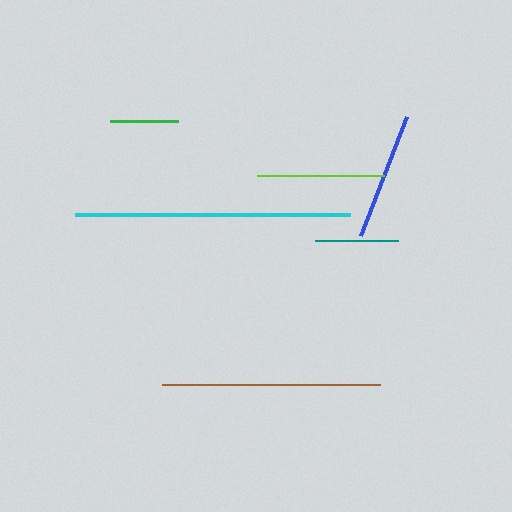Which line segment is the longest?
The cyan line is the longest at approximately 276 pixels.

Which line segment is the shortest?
The green line is the shortest at approximately 68 pixels.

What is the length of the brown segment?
The brown segment is approximately 219 pixels long.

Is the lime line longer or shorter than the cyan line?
The cyan line is longer than the lime line.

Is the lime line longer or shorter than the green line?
The lime line is longer than the green line.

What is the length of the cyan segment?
The cyan segment is approximately 276 pixels long.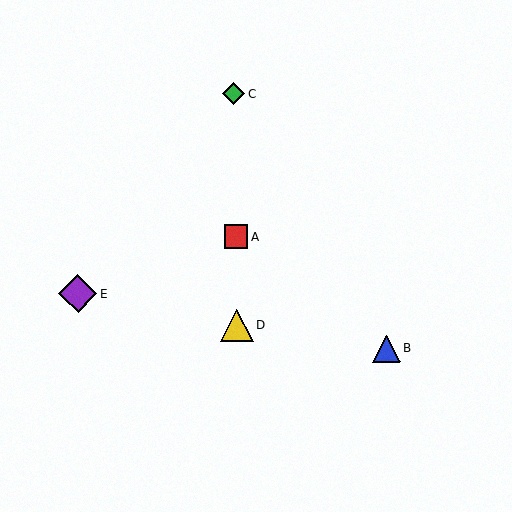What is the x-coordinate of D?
Object D is at x≈237.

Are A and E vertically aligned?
No, A is at x≈236 and E is at x≈78.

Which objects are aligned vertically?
Objects A, C, D are aligned vertically.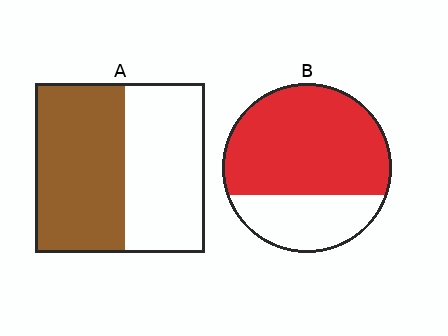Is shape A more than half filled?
Roughly half.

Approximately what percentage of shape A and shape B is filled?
A is approximately 55% and B is approximately 70%.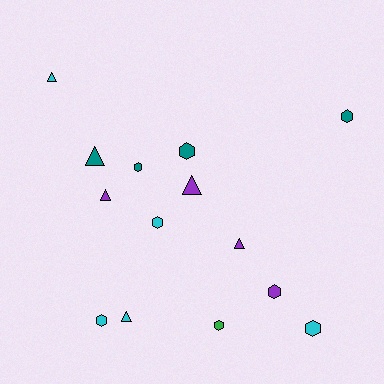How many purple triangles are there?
There are 3 purple triangles.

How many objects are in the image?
There are 14 objects.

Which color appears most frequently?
Cyan, with 5 objects.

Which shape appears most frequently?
Hexagon, with 8 objects.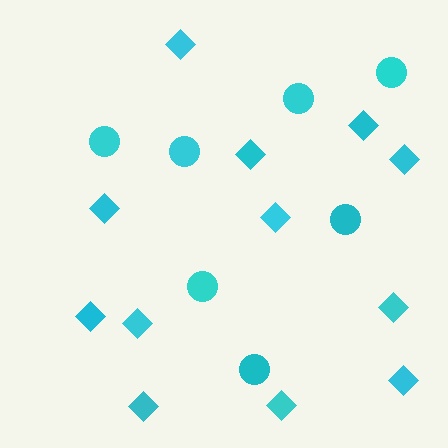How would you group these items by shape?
There are 2 groups: one group of diamonds (12) and one group of circles (7).